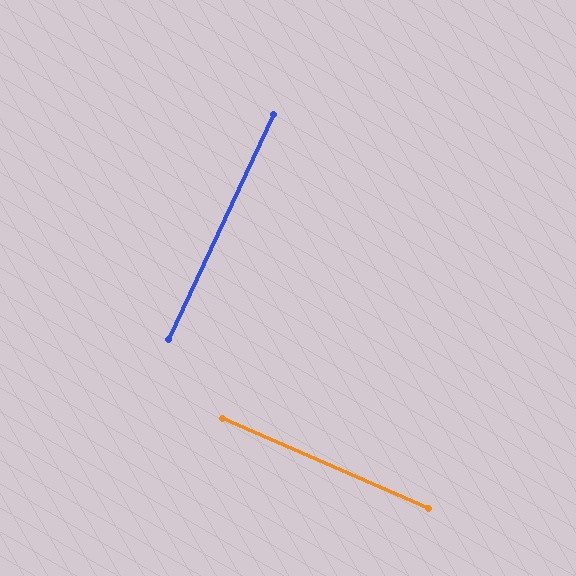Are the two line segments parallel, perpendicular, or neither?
Perpendicular — they meet at approximately 89°.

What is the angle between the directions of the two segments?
Approximately 89 degrees.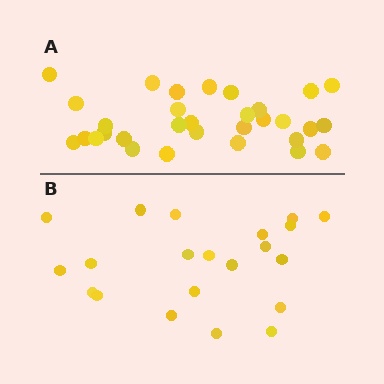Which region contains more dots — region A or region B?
Region A (the top region) has more dots.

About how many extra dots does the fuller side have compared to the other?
Region A has roughly 10 or so more dots than region B.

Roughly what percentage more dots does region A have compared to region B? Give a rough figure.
About 50% more.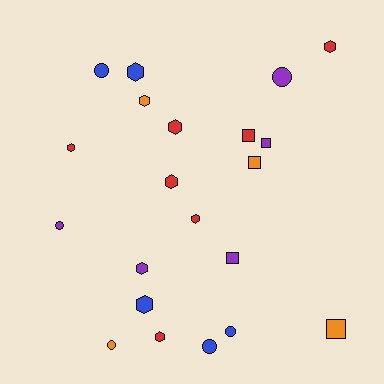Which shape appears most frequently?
Hexagon, with 10 objects.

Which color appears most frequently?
Red, with 7 objects.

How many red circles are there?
There are no red circles.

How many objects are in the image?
There are 21 objects.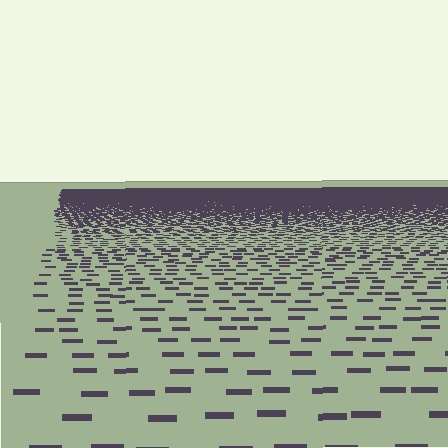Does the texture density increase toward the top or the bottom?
Density increases toward the top.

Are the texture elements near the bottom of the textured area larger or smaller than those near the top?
Larger. Near the bottom, elements are closer to the viewer and appear at a bigger on-screen size.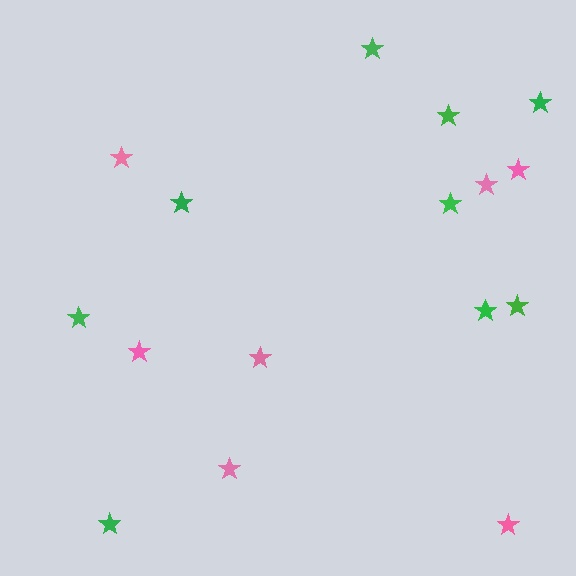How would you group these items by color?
There are 2 groups: one group of green stars (9) and one group of pink stars (7).